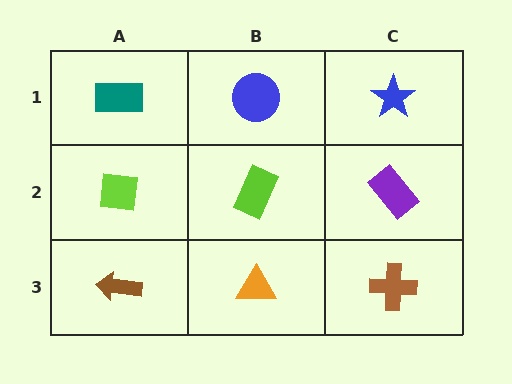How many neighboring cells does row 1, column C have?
2.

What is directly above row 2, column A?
A teal rectangle.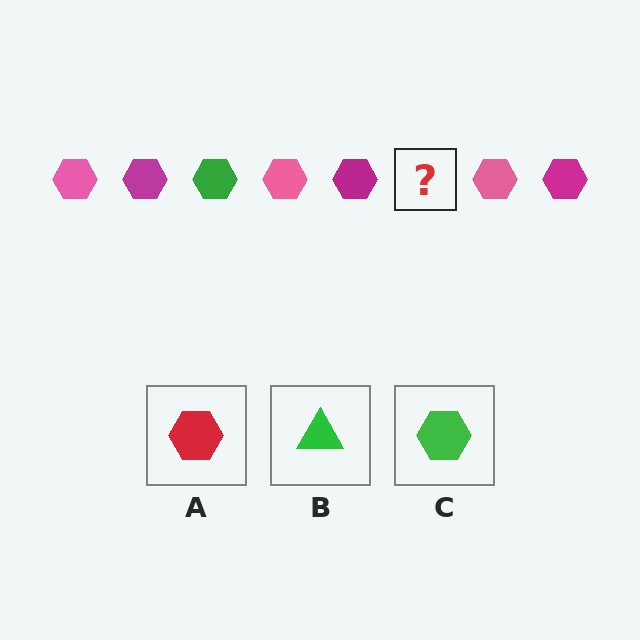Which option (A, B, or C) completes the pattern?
C.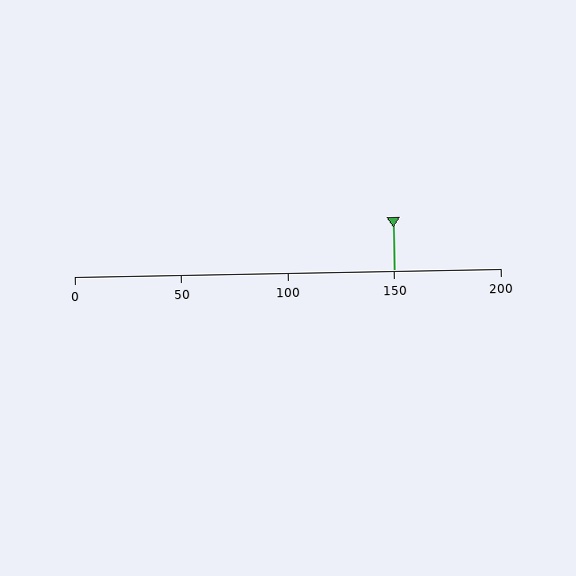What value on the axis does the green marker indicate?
The marker indicates approximately 150.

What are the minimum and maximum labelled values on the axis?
The axis runs from 0 to 200.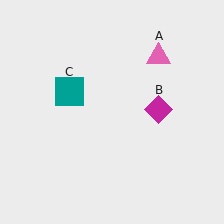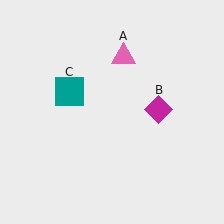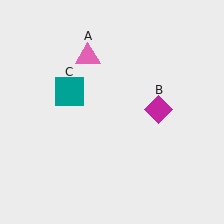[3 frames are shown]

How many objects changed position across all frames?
1 object changed position: pink triangle (object A).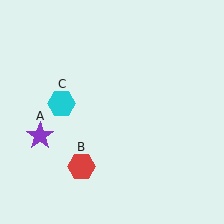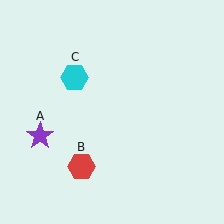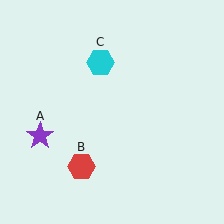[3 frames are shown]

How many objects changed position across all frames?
1 object changed position: cyan hexagon (object C).